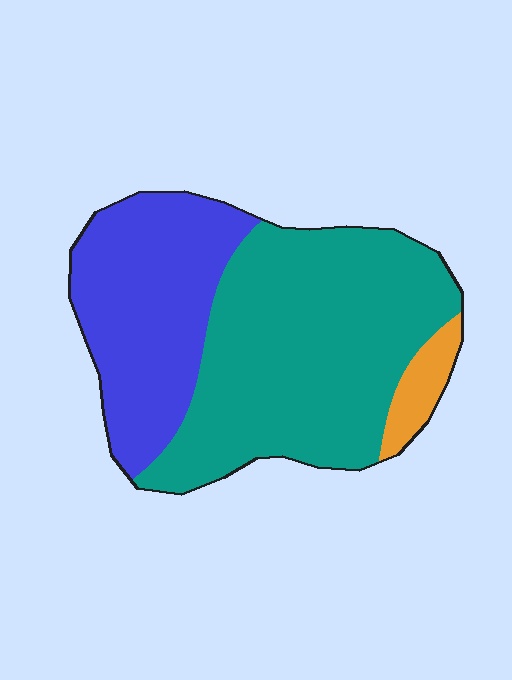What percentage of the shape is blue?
Blue covers roughly 35% of the shape.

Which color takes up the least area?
Orange, at roughly 5%.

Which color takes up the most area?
Teal, at roughly 60%.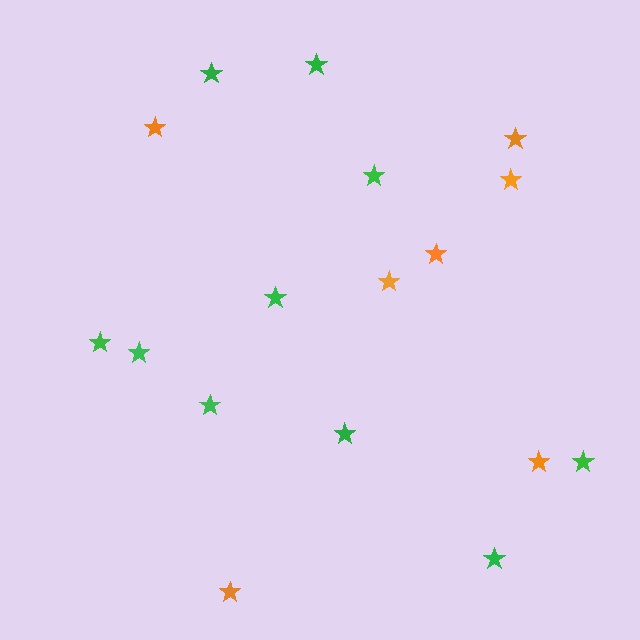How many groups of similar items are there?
There are 2 groups: one group of green stars (10) and one group of orange stars (7).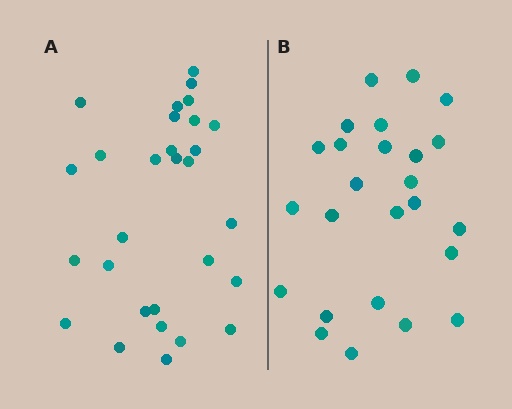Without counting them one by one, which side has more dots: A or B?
Region A (the left region) has more dots.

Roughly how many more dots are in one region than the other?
Region A has about 4 more dots than region B.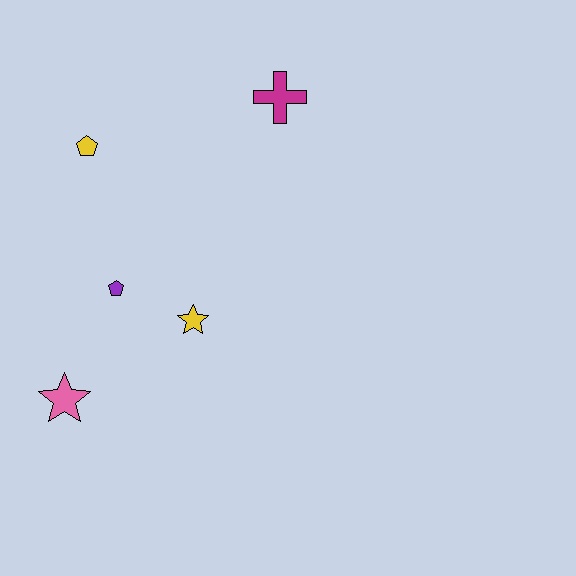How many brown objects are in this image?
There are no brown objects.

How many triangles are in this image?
There are no triangles.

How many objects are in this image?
There are 5 objects.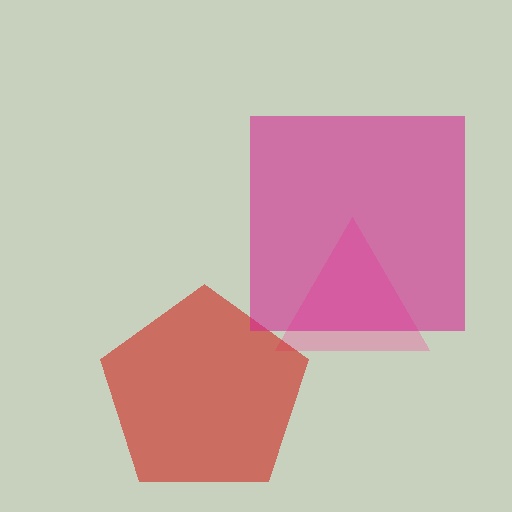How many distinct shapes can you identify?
There are 3 distinct shapes: a pink triangle, a red pentagon, a magenta square.